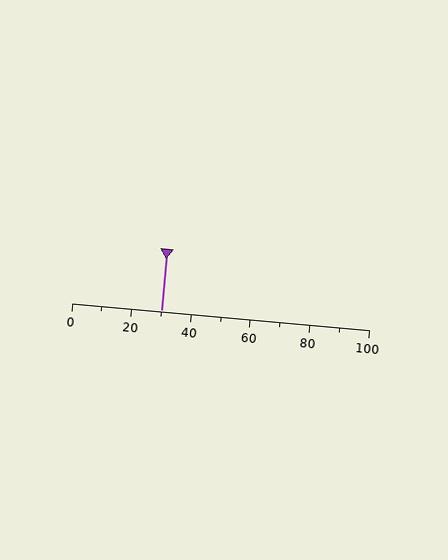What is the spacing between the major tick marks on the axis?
The major ticks are spaced 20 apart.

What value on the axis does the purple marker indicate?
The marker indicates approximately 30.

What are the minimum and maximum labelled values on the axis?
The axis runs from 0 to 100.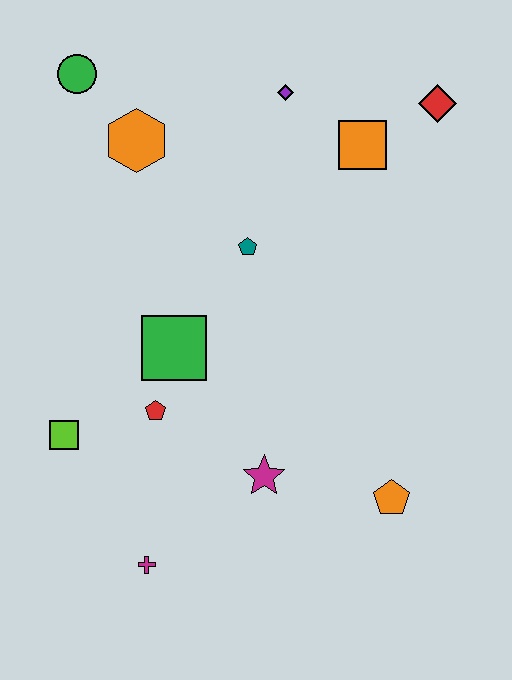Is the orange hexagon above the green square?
Yes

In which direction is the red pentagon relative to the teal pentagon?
The red pentagon is below the teal pentagon.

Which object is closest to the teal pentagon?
The green square is closest to the teal pentagon.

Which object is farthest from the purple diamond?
The magenta cross is farthest from the purple diamond.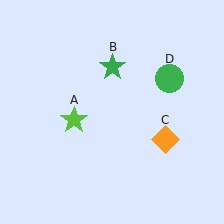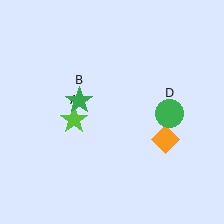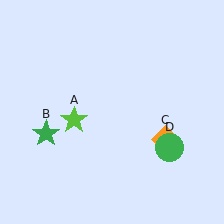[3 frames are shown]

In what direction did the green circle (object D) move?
The green circle (object D) moved down.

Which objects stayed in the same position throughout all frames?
Lime star (object A) and orange diamond (object C) remained stationary.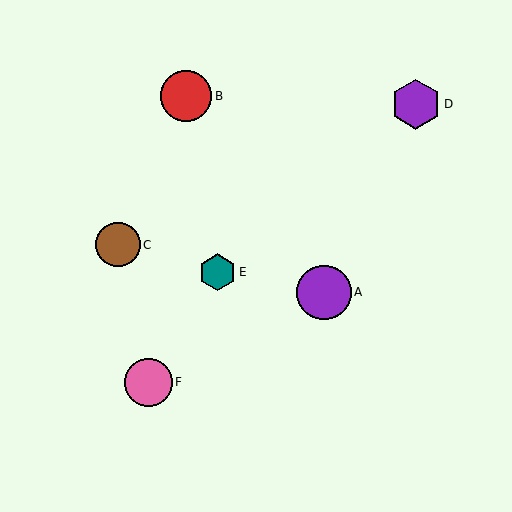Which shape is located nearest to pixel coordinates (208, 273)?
The teal hexagon (labeled E) at (217, 272) is nearest to that location.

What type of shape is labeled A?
Shape A is a purple circle.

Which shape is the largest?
The purple circle (labeled A) is the largest.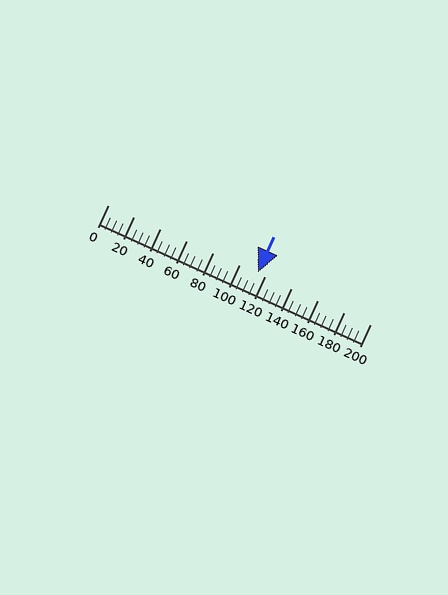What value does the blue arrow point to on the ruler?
The blue arrow points to approximately 114.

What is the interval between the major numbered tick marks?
The major tick marks are spaced 20 units apart.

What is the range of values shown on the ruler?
The ruler shows values from 0 to 200.